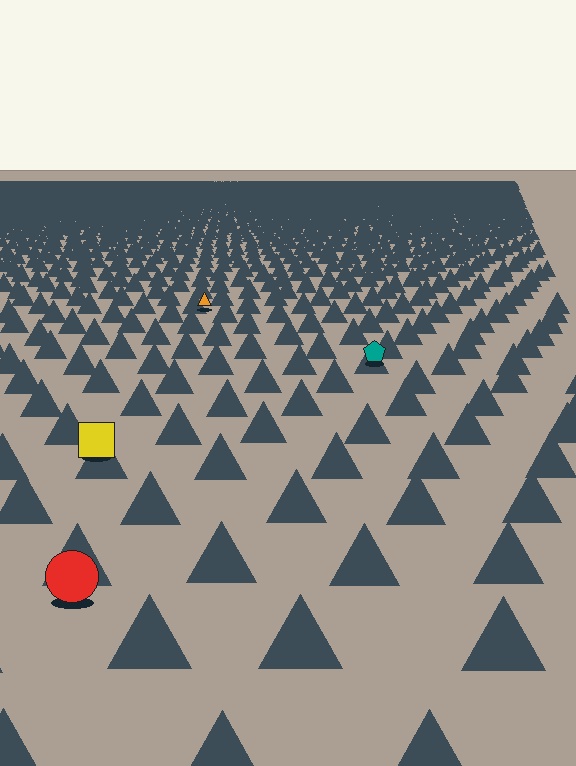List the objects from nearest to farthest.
From nearest to farthest: the red circle, the yellow square, the teal pentagon, the orange triangle.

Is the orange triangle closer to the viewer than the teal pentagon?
No. The teal pentagon is closer — you can tell from the texture gradient: the ground texture is coarser near it.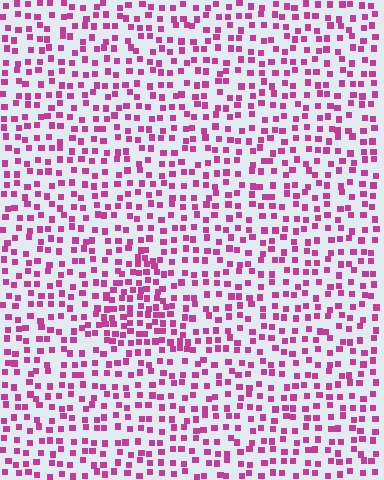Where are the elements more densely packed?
The elements are more densely packed inside the triangle boundary.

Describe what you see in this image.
The image contains small magenta elements arranged at two different densities. A triangle-shaped region is visible where the elements are more densely packed than the surrounding area.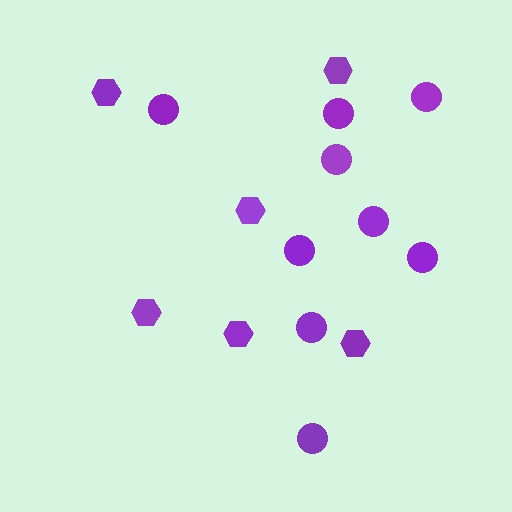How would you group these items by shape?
There are 2 groups: one group of circles (9) and one group of hexagons (6).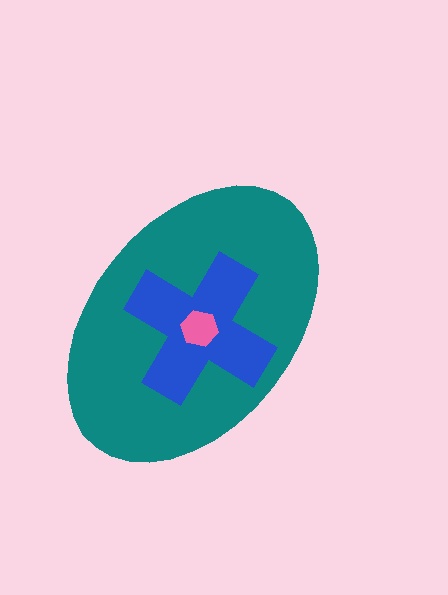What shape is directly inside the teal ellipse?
The blue cross.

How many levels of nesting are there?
3.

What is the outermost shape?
The teal ellipse.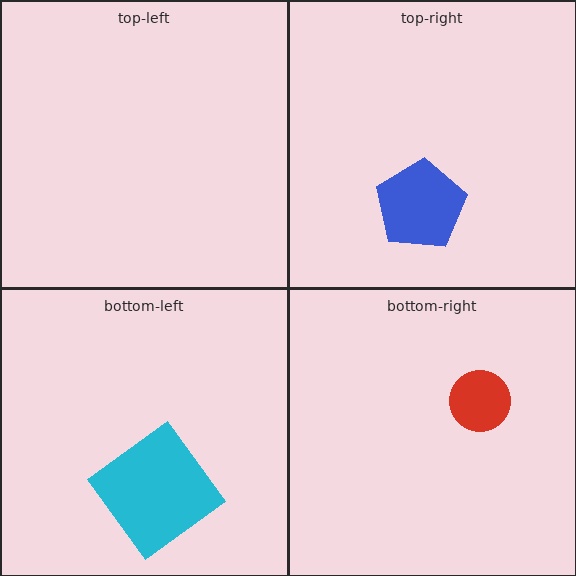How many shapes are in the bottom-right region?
1.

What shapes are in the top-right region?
The blue pentagon.